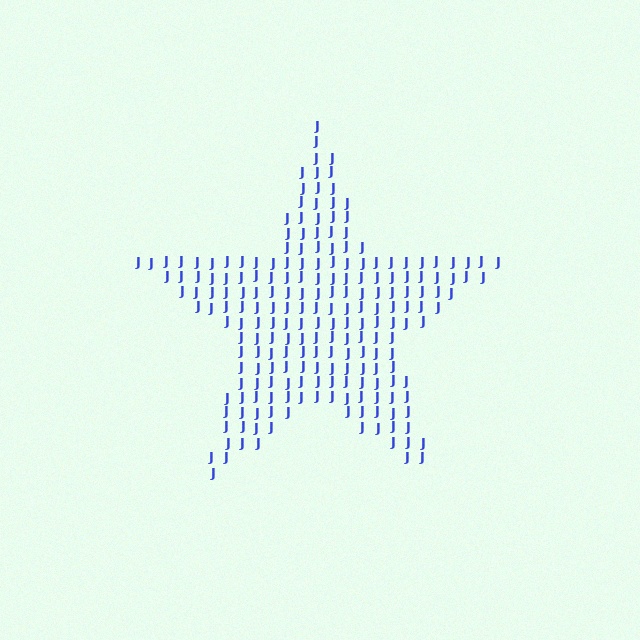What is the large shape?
The large shape is a star.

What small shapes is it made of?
It is made of small letter J's.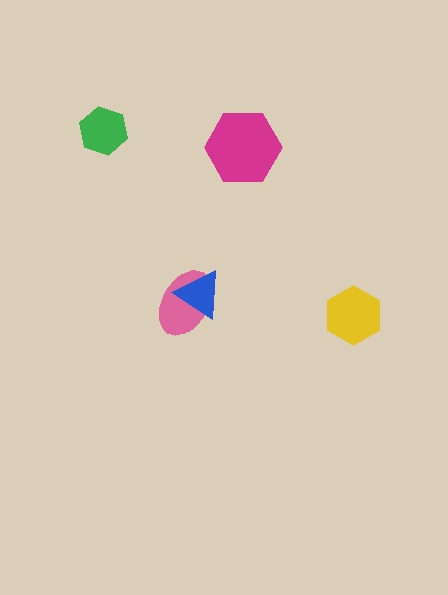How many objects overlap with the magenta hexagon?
0 objects overlap with the magenta hexagon.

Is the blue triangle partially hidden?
No, no other shape covers it.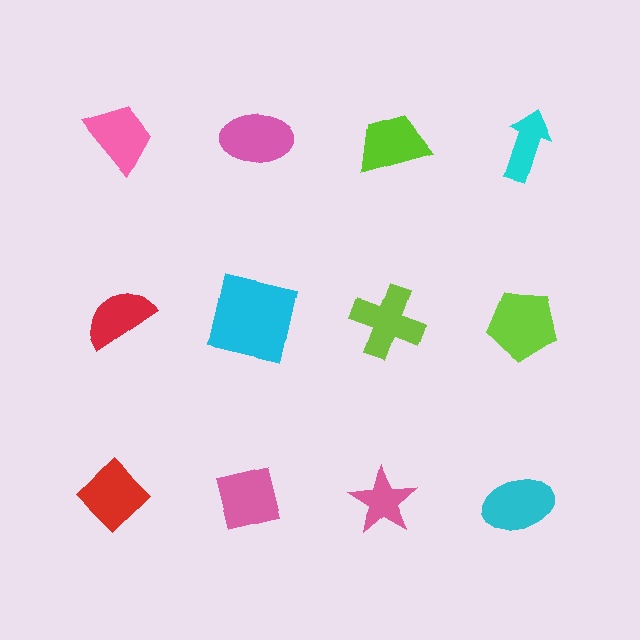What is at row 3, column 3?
A pink star.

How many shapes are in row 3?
4 shapes.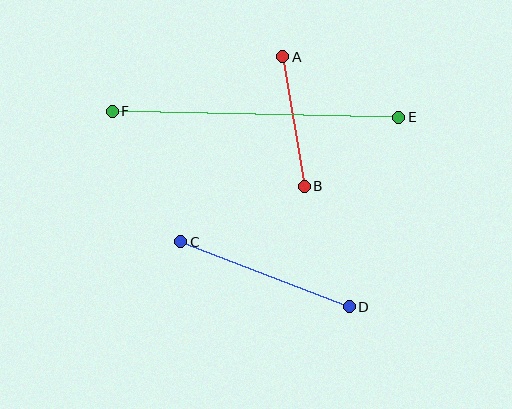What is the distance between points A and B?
The distance is approximately 131 pixels.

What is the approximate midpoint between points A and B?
The midpoint is at approximately (293, 121) pixels.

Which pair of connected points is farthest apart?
Points E and F are farthest apart.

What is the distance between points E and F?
The distance is approximately 286 pixels.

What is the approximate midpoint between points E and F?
The midpoint is at approximately (256, 114) pixels.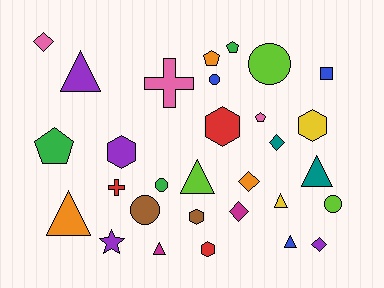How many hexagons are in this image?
There are 5 hexagons.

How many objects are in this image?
There are 30 objects.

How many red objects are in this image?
There are 3 red objects.